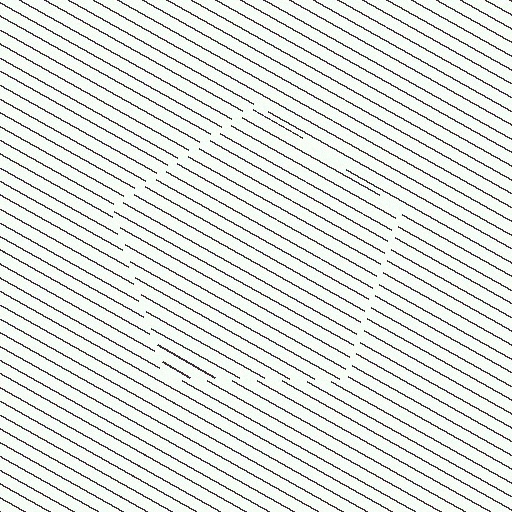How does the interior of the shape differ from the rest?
The interior of the shape contains the same grating, shifted by half a period — the contour is defined by the phase discontinuity where line-ends from the inner and outer gratings abut.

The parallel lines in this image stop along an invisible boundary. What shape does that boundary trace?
An illusory pentagon. The interior of the shape contains the same grating, shifted by half a period — the contour is defined by the phase discontinuity where line-ends from the inner and outer gratings abut.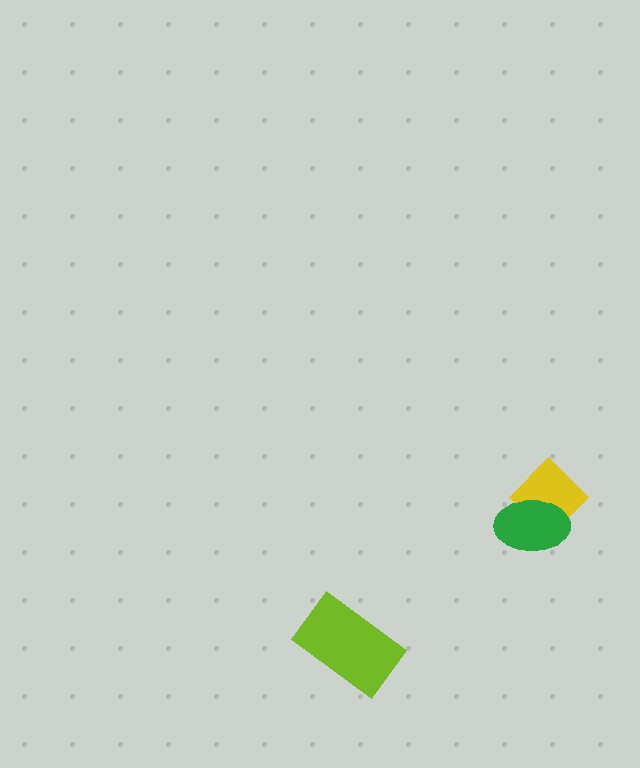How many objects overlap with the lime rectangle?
0 objects overlap with the lime rectangle.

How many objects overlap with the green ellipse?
1 object overlaps with the green ellipse.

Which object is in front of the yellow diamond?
The green ellipse is in front of the yellow diamond.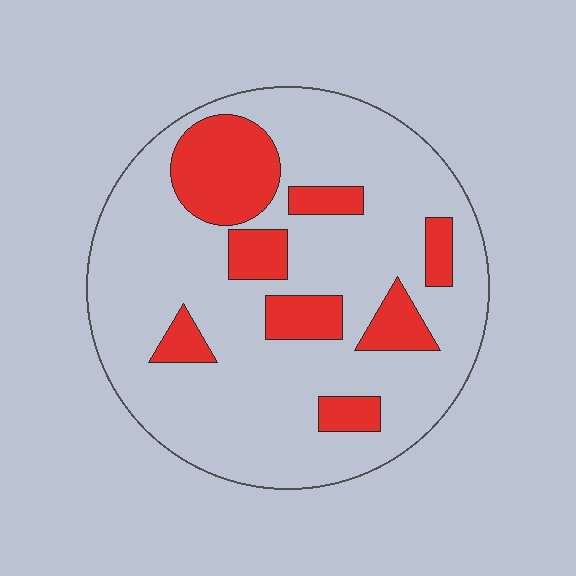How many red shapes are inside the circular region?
8.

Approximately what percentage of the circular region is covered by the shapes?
Approximately 20%.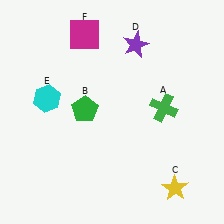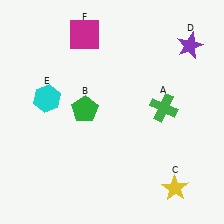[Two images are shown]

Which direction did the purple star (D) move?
The purple star (D) moved right.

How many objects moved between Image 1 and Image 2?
1 object moved between the two images.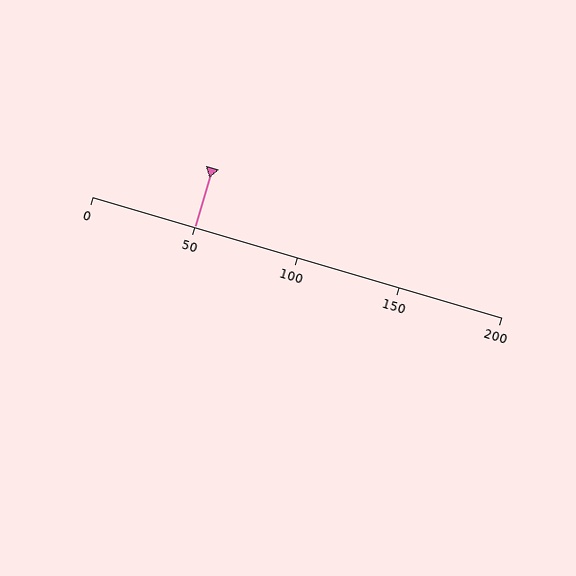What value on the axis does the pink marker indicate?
The marker indicates approximately 50.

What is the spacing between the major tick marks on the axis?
The major ticks are spaced 50 apart.